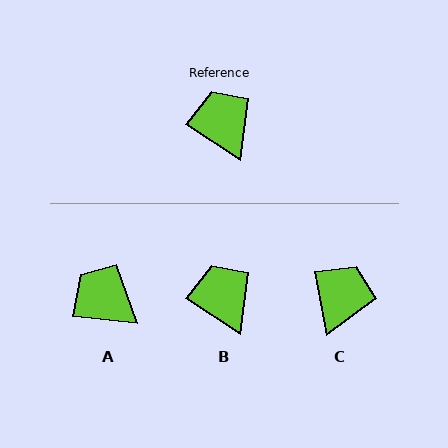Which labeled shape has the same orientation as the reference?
B.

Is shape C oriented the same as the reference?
No, it is off by about 46 degrees.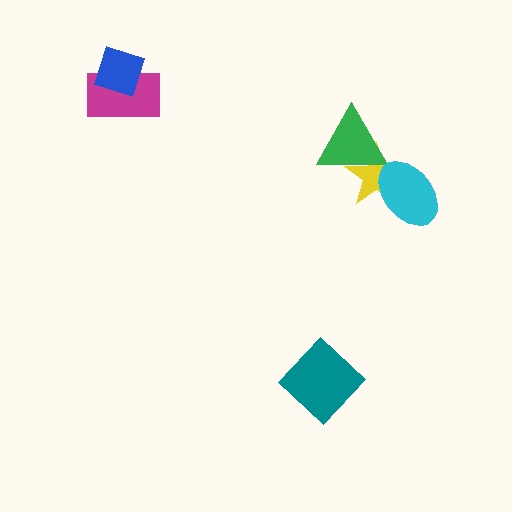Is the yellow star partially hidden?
Yes, it is partially covered by another shape.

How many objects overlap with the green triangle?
1 object overlaps with the green triangle.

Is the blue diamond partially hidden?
No, no other shape covers it.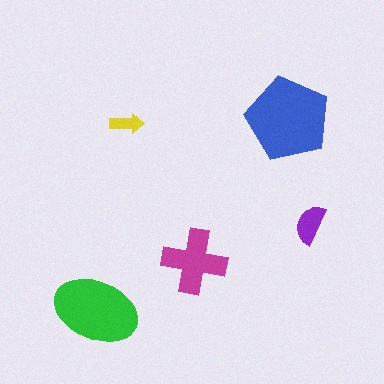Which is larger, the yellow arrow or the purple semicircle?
The purple semicircle.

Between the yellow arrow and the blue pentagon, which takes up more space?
The blue pentagon.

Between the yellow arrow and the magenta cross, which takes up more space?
The magenta cross.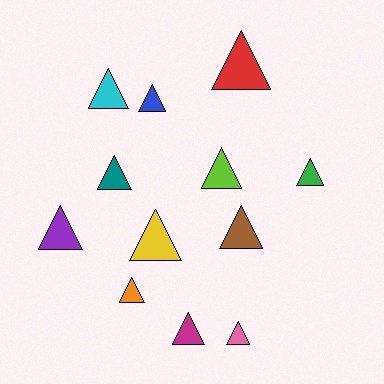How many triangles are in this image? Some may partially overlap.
There are 12 triangles.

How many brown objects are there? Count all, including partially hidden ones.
There is 1 brown object.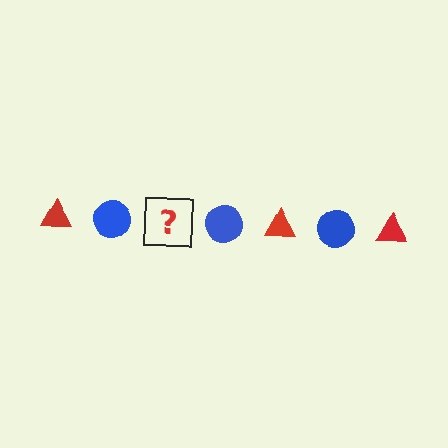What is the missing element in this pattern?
The missing element is a red triangle.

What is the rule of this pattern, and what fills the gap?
The rule is that the pattern alternates between red triangle and blue circle. The gap should be filled with a red triangle.